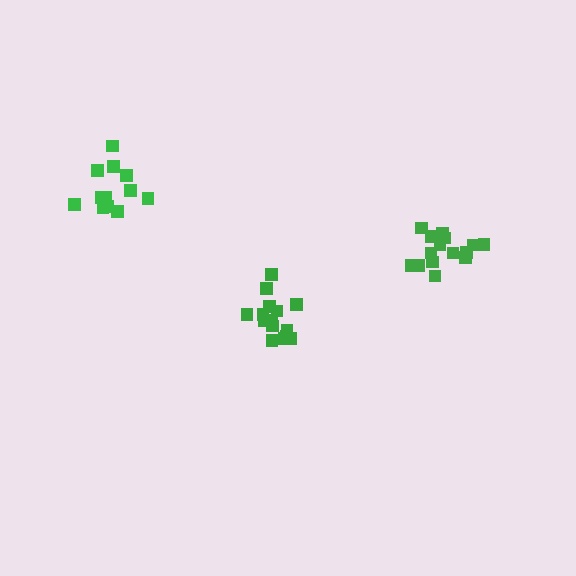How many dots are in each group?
Group 1: 15 dots, Group 2: 15 dots, Group 3: 12 dots (42 total).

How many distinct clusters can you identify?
There are 3 distinct clusters.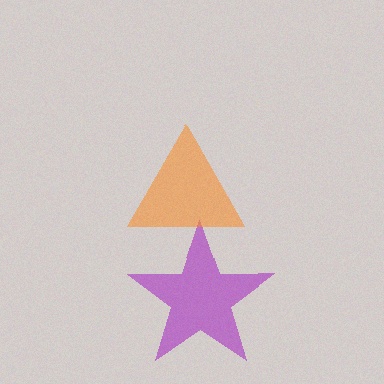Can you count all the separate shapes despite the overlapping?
Yes, there are 2 separate shapes.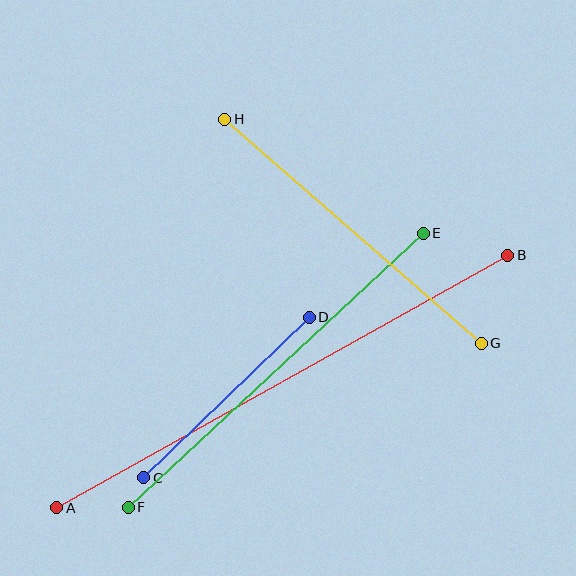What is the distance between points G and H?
The distance is approximately 340 pixels.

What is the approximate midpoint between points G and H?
The midpoint is at approximately (353, 231) pixels.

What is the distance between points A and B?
The distance is approximately 517 pixels.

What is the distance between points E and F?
The distance is approximately 403 pixels.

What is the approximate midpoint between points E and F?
The midpoint is at approximately (276, 370) pixels.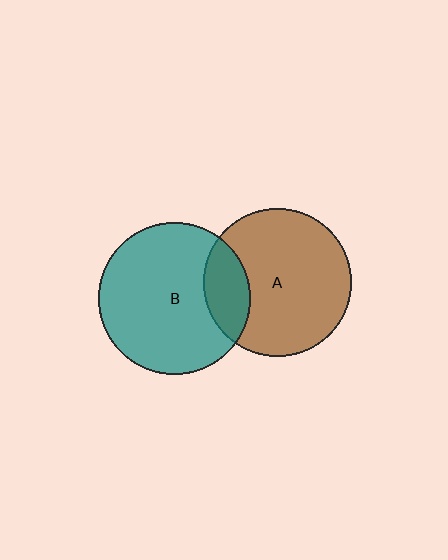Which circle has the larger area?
Circle B (teal).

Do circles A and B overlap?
Yes.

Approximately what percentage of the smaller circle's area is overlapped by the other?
Approximately 20%.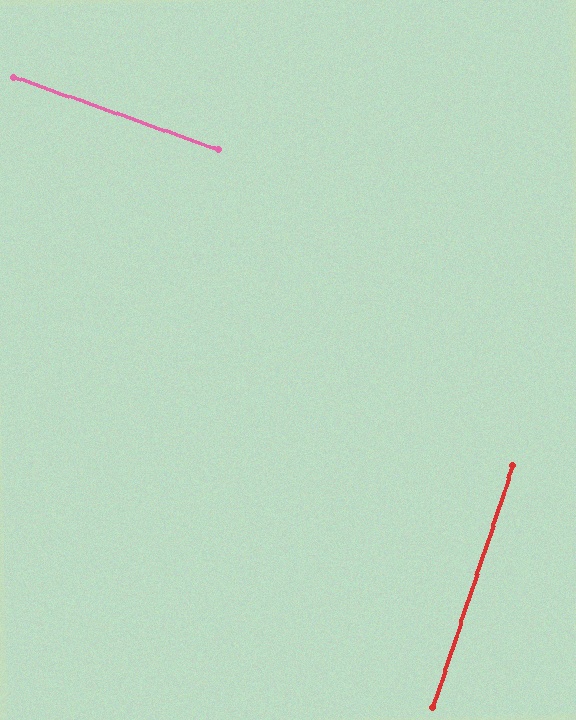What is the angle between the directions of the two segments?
Approximately 89 degrees.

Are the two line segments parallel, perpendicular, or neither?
Perpendicular — they meet at approximately 89°.